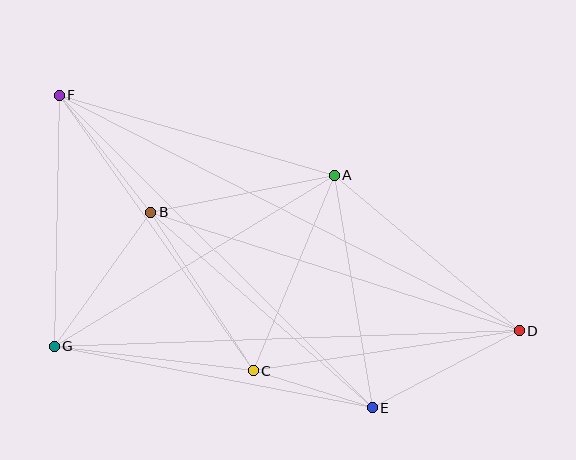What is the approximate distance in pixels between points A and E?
The distance between A and E is approximately 235 pixels.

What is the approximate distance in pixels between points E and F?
The distance between E and F is approximately 443 pixels.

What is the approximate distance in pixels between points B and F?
The distance between B and F is approximately 149 pixels.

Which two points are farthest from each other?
Points D and F are farthest from each other.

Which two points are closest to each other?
Points C and E are closest to each other.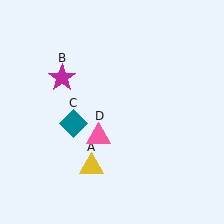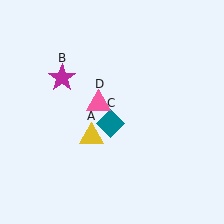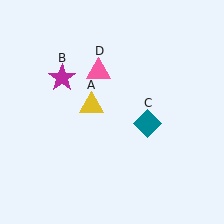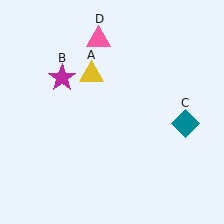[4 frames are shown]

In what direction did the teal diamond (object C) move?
The teal diamond (object C) moved right.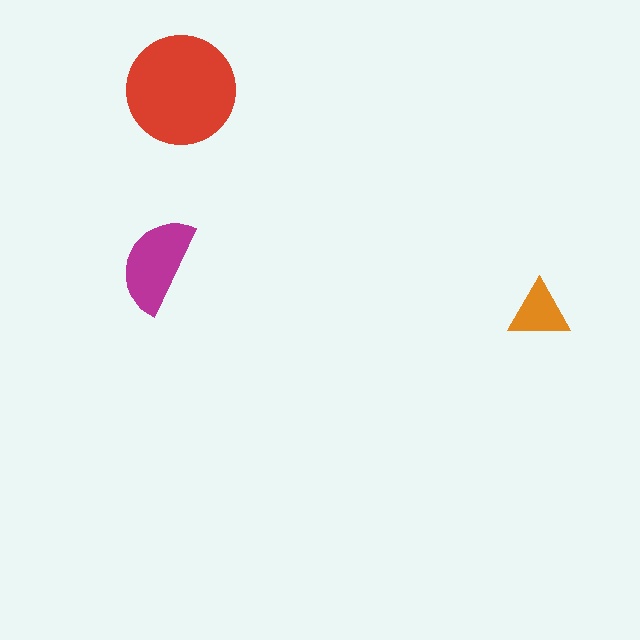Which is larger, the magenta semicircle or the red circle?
The red circle.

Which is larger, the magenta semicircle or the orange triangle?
The magenta semicircle.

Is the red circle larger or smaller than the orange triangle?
Larger.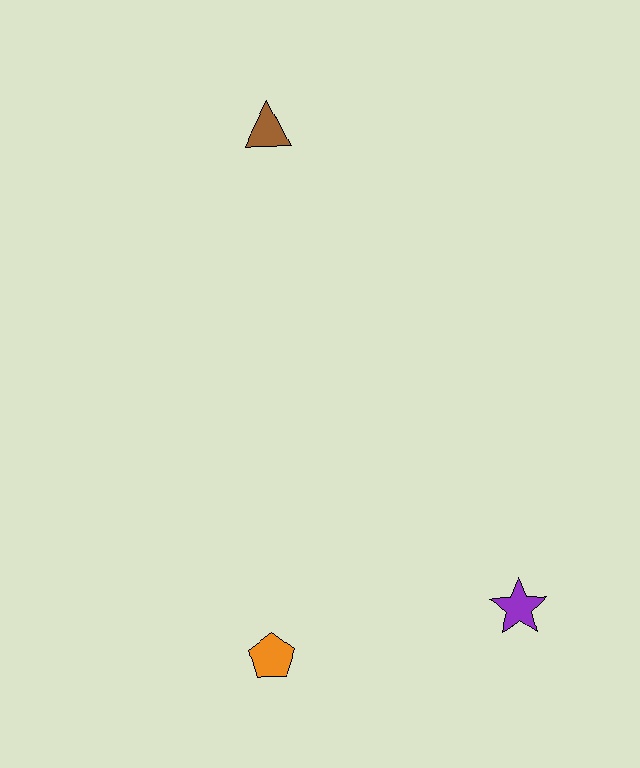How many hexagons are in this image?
There are no hexagons.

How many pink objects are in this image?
There are no pink objects.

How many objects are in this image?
There are 3 objects.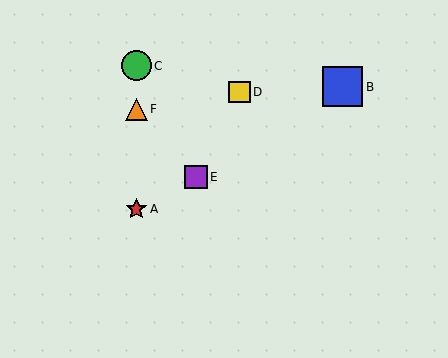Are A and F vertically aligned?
Yes, both are at x≈136.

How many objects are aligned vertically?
3 objects (A, C, F) are aligned vertically.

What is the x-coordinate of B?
Object B is at x≈343.